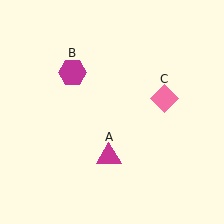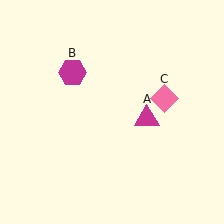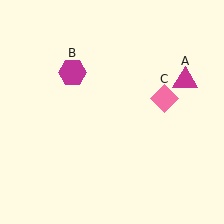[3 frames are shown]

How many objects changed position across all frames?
1 object changed position: magenta triangle (object A).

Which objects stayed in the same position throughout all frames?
Magenta hexagon (object B) and pink diamond (object C) remained stationary.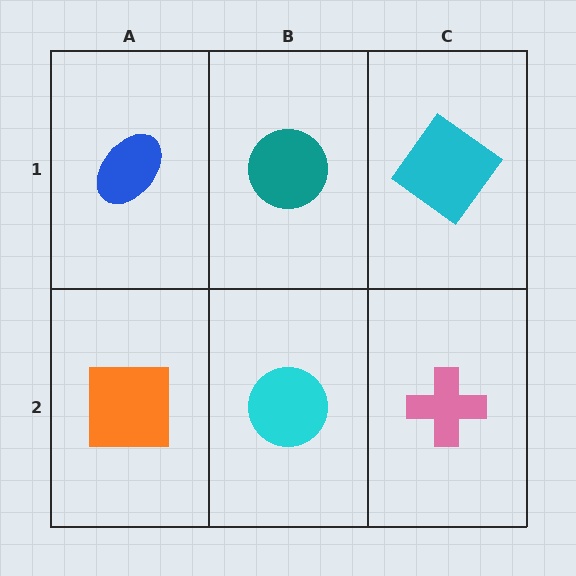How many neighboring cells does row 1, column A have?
2.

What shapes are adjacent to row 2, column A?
A blue ellipse (row 1, column A), a cyan circle (row 2, column B).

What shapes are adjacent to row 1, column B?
A cyan circle (row 2, column B), a blue ellipse (row 1, column A), a cyan diamond (row 1, column C).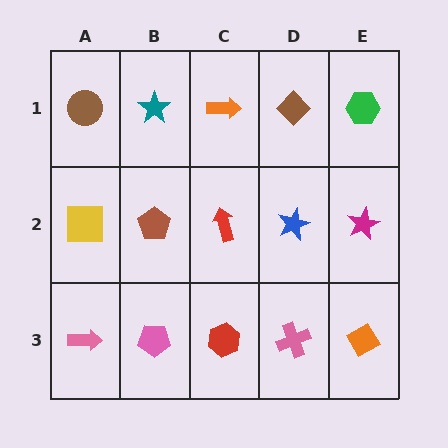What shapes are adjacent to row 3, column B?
A brown pentagon (row 2, column B), a pink arrow (row 3, column A), a red hexagon (row 3, column C).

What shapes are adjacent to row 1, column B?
A brown pentagon (row 2, column B), a brown circle (row 1, column A), an orange arrow (row 1, column C).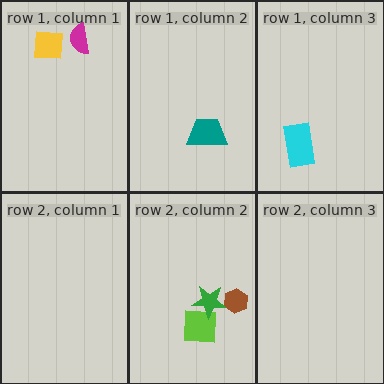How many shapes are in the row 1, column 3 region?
1.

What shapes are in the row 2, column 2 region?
The brown hexagon, the lime square, the green star.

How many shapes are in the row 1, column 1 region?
2.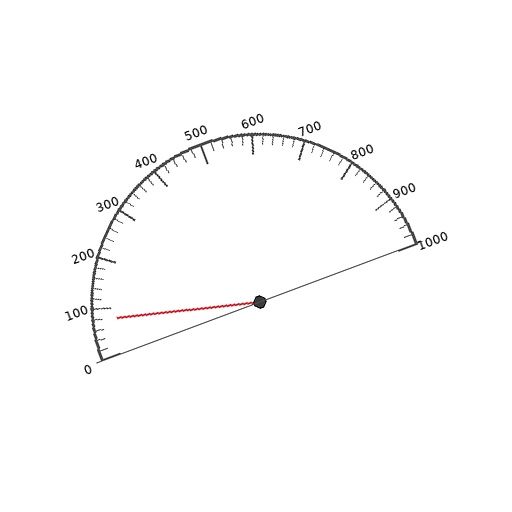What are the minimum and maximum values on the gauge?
The gauge ranges from 0 to 1000.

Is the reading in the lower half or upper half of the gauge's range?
The reading is in the lower half of the range (0 to 1000).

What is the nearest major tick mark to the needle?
The nearest major tick mark is 100.